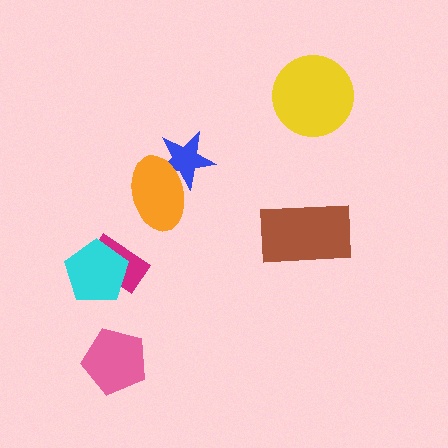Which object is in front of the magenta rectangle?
The cyan pentagon is in front of the magenta rectangle.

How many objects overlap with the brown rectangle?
0 objects overlap with the brown rectangle.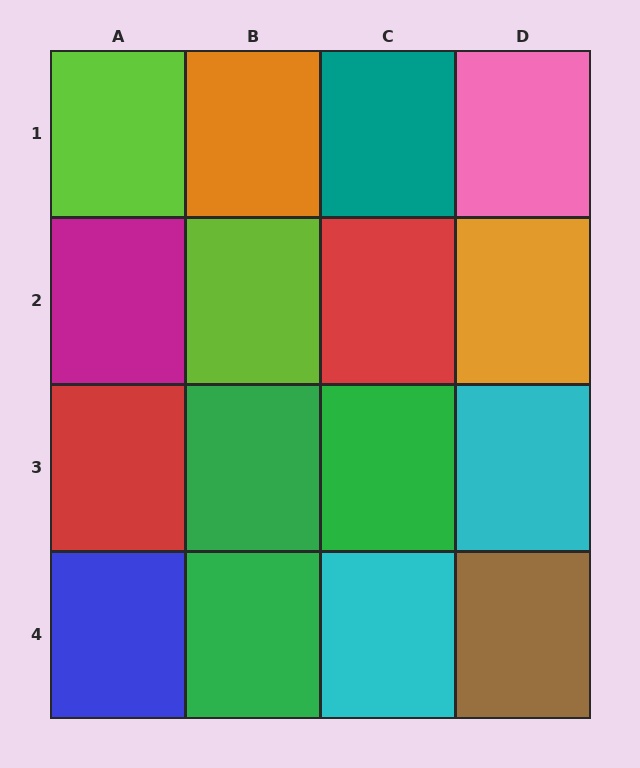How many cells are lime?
2 cells are lime.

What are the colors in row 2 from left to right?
Magenta, lime, red, orange.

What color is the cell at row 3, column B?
Green.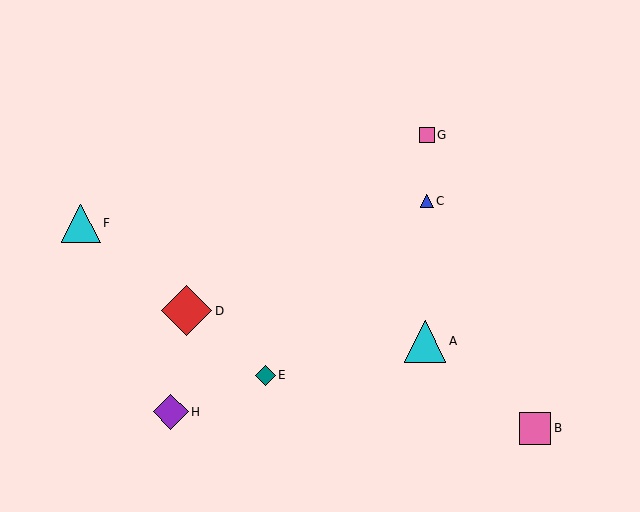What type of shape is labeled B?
Shape B is a pink square.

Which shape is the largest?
The red diamond (labeled D) is the largest.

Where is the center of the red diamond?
The center of the red diamond is at (187, 311).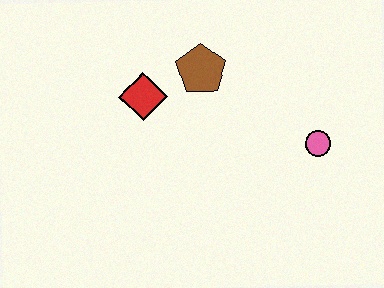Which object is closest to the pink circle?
The brown pentagon is closest to the pink circle.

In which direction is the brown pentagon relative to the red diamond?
The brown pentagon is to the right of the red diamond.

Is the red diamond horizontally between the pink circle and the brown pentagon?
No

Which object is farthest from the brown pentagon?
The pink circle is farthest from the brown pentagon.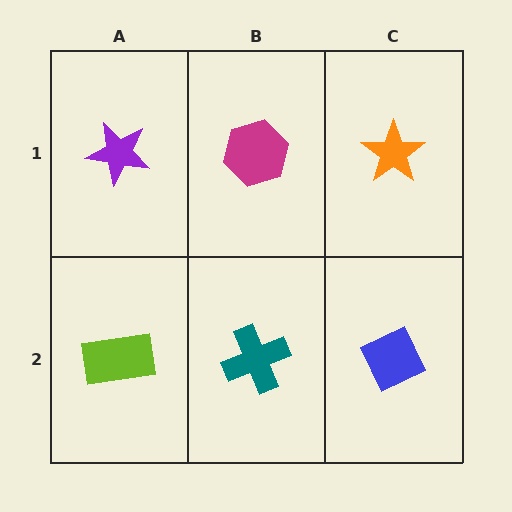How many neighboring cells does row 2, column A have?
2.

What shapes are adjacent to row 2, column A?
A purple star (row 1, column A), a teal cross (row 2, column B).